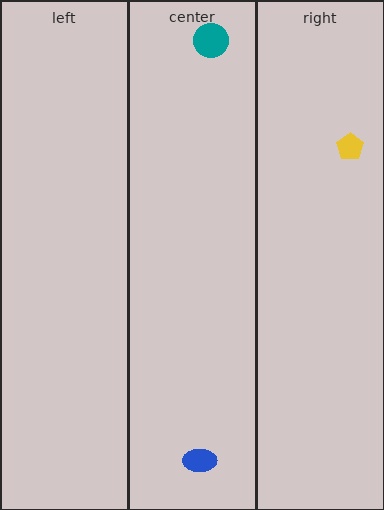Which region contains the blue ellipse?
The center region.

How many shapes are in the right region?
1.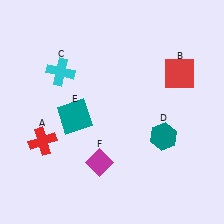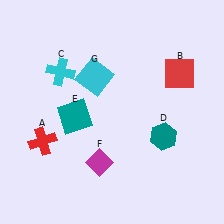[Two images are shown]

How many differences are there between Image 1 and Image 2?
There is 1 difference between the two images.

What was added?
A cyan square (G) was added in Image 2.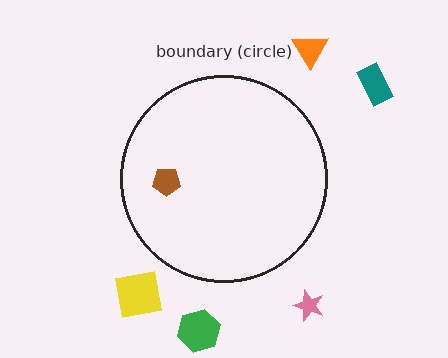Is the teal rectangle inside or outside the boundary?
Outside.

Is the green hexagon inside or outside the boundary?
Outside.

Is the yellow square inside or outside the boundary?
Outside.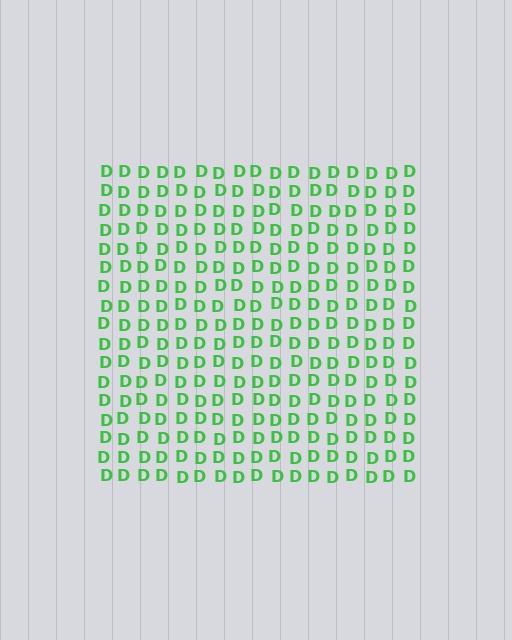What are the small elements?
The small elements are letter D's.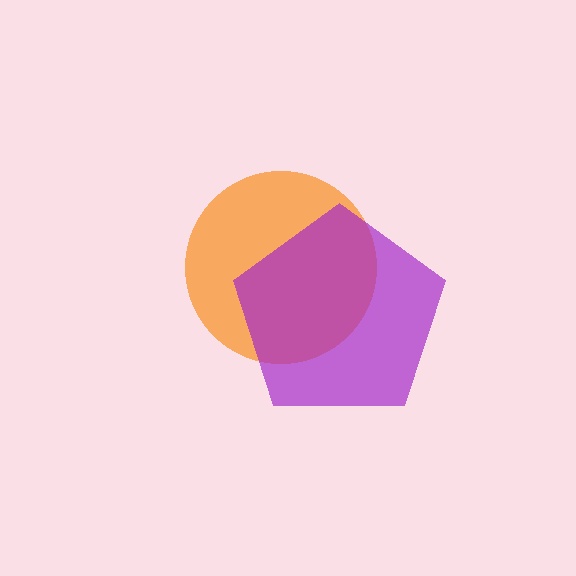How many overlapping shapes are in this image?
There are 2 overlapping shapes in the image.